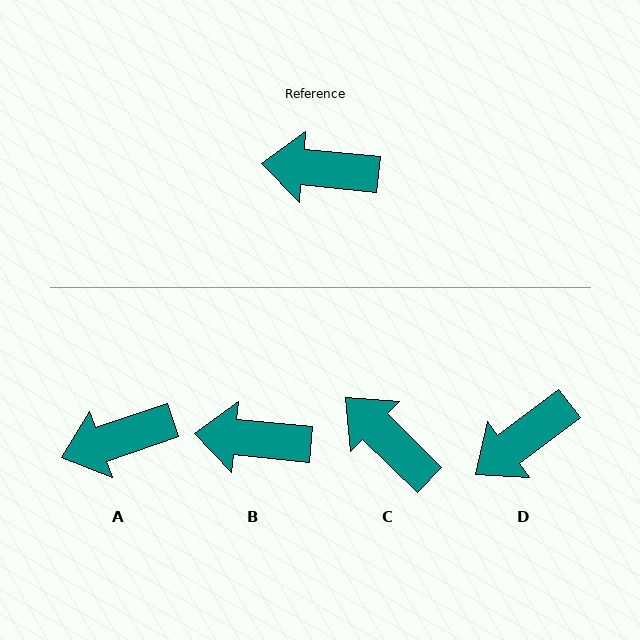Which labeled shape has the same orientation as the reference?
B.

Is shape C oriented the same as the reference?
No, it is off by about 38 degrees.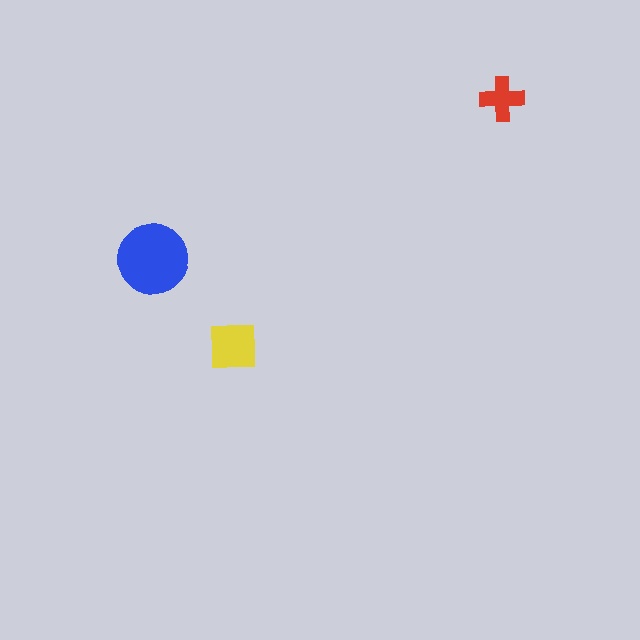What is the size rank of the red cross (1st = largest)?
3rd.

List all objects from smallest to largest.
The red cross, the yellow square, the blue circle.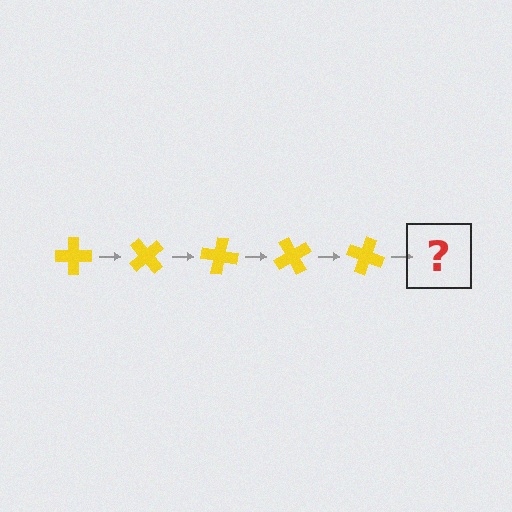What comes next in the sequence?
The next element should be a yellow cross rotated 250 degrees.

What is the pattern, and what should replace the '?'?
The pattern is that the cross rotates 50 degrees each step. The '?' should be a yellow cross rotated 250 degrees.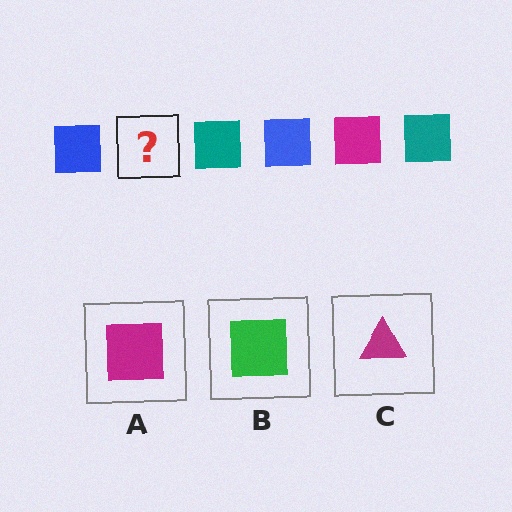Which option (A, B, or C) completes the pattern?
A.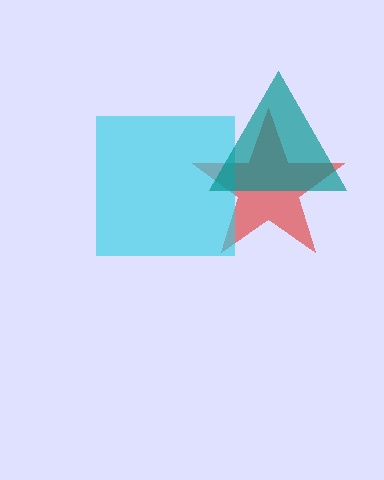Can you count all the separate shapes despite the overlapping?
Yes, there are 3 separate shapes.